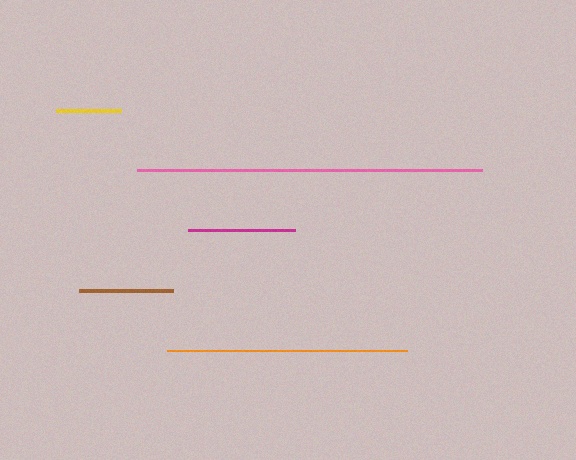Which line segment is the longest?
The pink line is the longest at approximately 345 pixels.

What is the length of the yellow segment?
The yellow segment is approximately 65 pixels long.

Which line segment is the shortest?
The yellow line is the shortest at approximately 65 pixels.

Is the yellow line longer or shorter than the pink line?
The pink line is longer than the yellow line.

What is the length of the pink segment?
The pink segment is approximately 345 pixels long.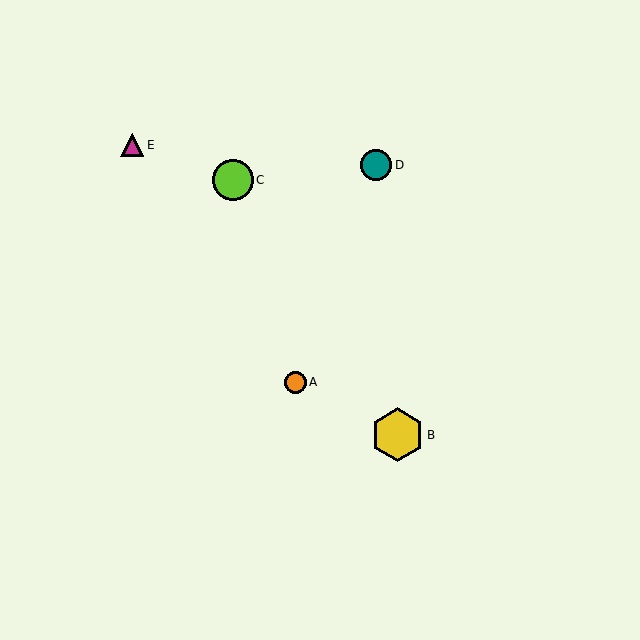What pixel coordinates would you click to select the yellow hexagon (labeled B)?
Click at (397, 435) to select the yellow hexagon B.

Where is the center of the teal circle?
The center of the teal circle is at (376, 165).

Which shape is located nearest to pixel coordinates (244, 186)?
The lime circle (labeled C) at (233, 180) is nearest to that location.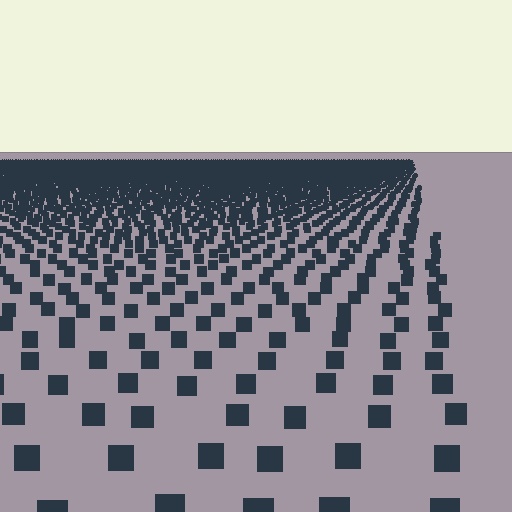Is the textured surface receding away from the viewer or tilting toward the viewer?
The surface is receding away from the viewer. Texture elements get smaller and denser toward the top.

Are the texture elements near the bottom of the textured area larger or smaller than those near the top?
Larger. Near the bottom, elements are closer to the viewer and appear at a bigger on-screen size.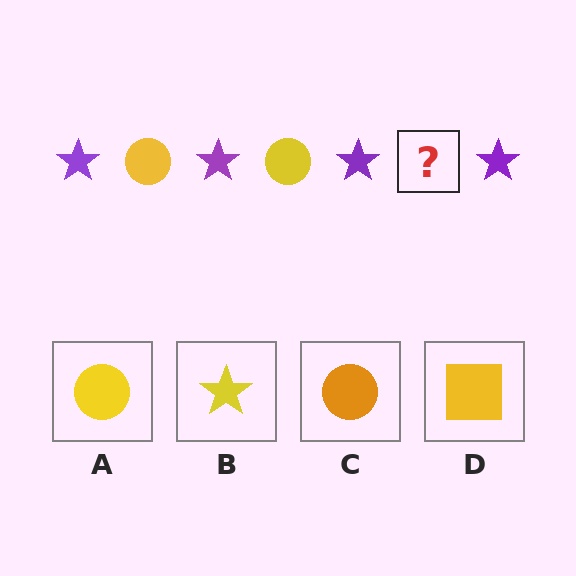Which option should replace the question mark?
Option A.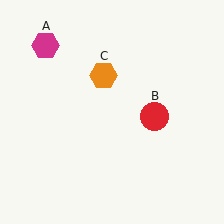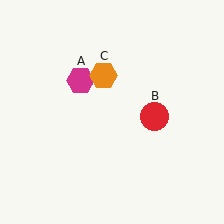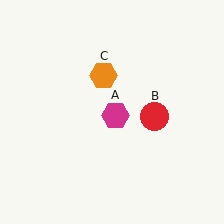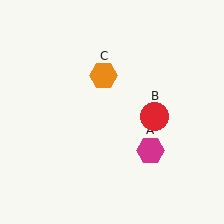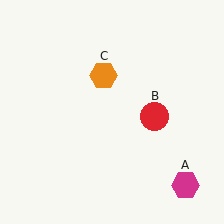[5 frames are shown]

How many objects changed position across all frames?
1 object changed position: magenta hexagon (object A).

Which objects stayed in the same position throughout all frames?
Red circle (object B) and orange hexagon (object C) remained stationary.